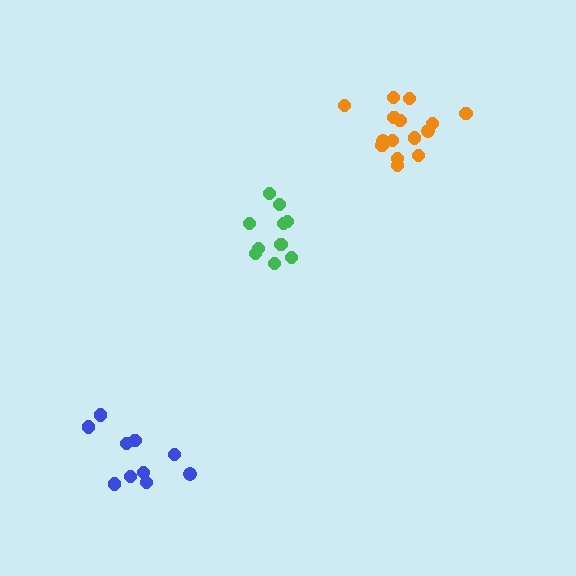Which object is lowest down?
The blue cluster is bottommost.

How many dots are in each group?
Group 1: 15 dots, Group 2: 10 dots, Group 3: 10 dots (35 total).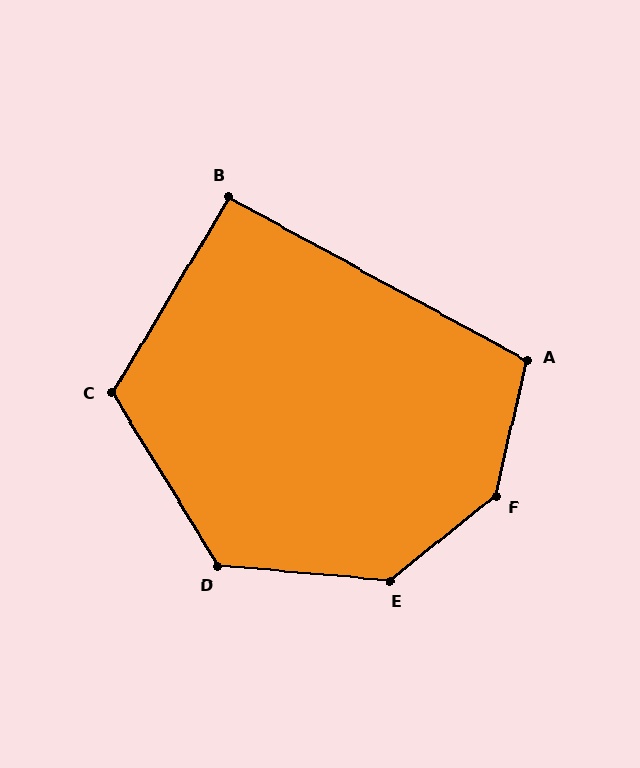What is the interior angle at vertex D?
Approximately 127 degrees (obtuse).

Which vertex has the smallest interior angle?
B, at approximately 92 degrees.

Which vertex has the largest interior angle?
F, at approximately 142 degrees.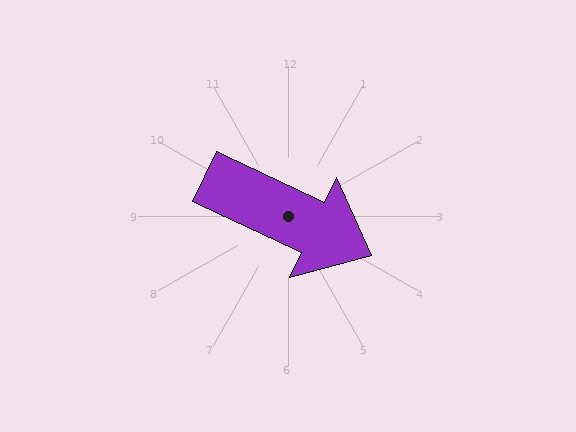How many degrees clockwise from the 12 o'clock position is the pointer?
Approximately 115 degrees.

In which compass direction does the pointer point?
Southeast.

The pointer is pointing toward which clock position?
Roughly 4 o'clock.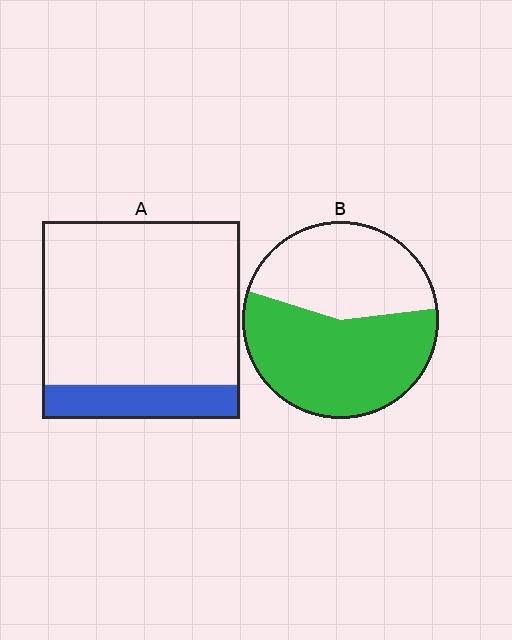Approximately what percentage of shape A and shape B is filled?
A is approximately 15% and B is approximately 55%.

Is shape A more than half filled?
No.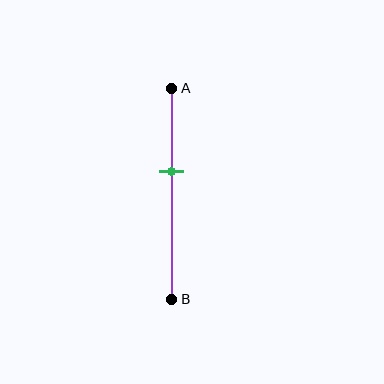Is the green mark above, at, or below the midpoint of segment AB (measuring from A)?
The green mark is above the midpoint of segment AB.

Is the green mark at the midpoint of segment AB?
No, the mark is at about 40% from A, not at the 50% midpoint.